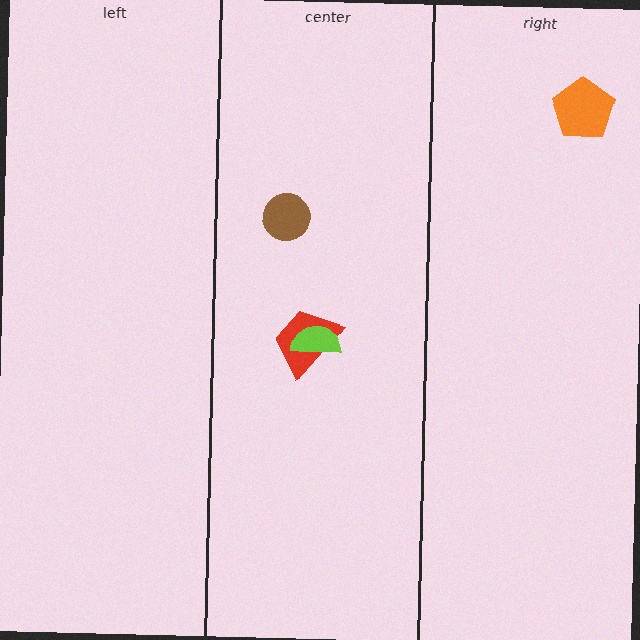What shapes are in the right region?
The orange pentagon.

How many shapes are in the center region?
3.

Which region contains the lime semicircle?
The center region.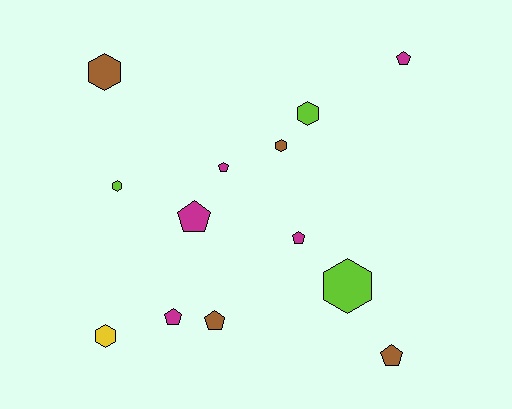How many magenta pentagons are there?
There are 5 magenta pentagons.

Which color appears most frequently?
Magenta, with 5 objects.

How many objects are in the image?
There are 13 objects.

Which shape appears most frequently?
Pentagon, with 7 objects.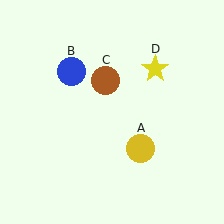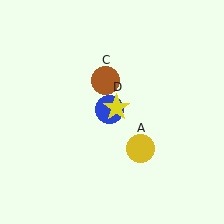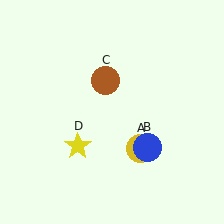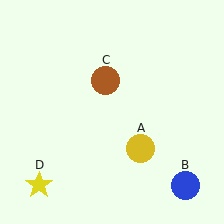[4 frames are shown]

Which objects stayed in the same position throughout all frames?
Yellow circle (object A) and brown circle (object C) remained stationary.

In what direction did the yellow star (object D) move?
The yellow star (object D) moved down and to the left.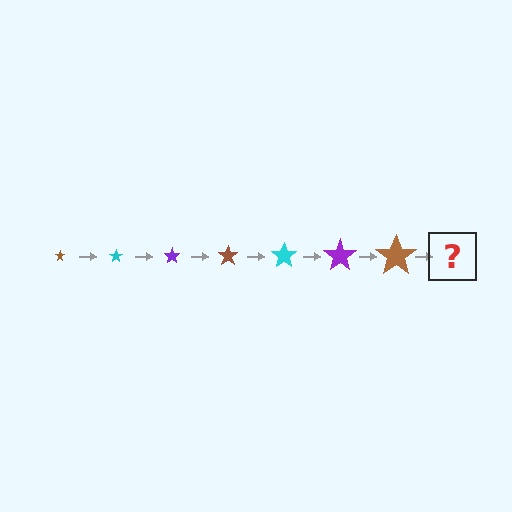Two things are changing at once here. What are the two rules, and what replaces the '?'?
The two rules are that the star grows larger each step and the color cycles through brown, cyan, and purple. The '?' should be a cyan star, larger than the previous one.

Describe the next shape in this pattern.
It should be a cyan star, larger than the previous one.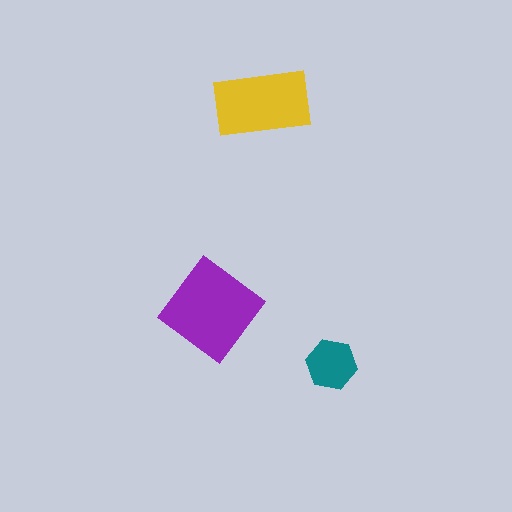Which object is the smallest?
The teal hexagon.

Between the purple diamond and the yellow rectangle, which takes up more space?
The purple diamond.